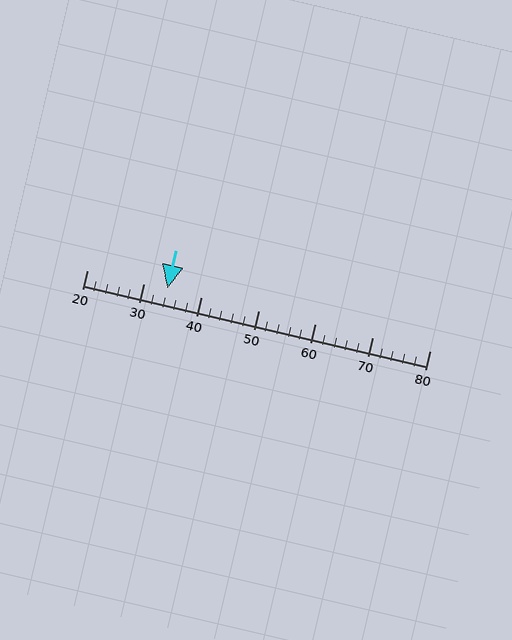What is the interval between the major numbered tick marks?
The major tick marks are spaced 10 units apart.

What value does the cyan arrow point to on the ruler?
The cyan arrow points to approximately 34.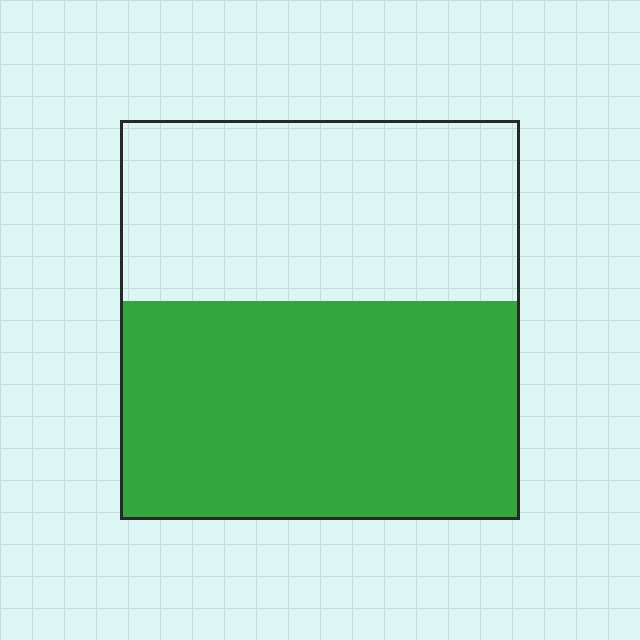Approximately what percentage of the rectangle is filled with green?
Approximately 55%.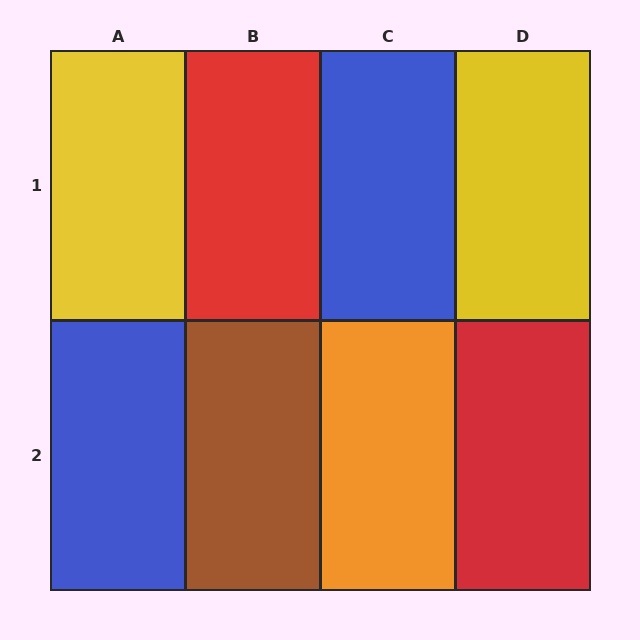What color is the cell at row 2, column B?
Brown.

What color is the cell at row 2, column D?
Red.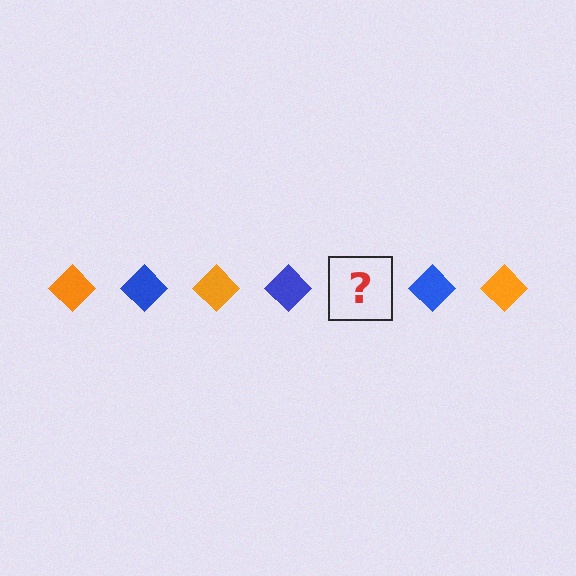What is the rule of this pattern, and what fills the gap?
The rule is that the pattern cycles through orange, blue diamonds. The gap should be filled with an orange diamond.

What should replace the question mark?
The question mark should be replaced with an orange diamond.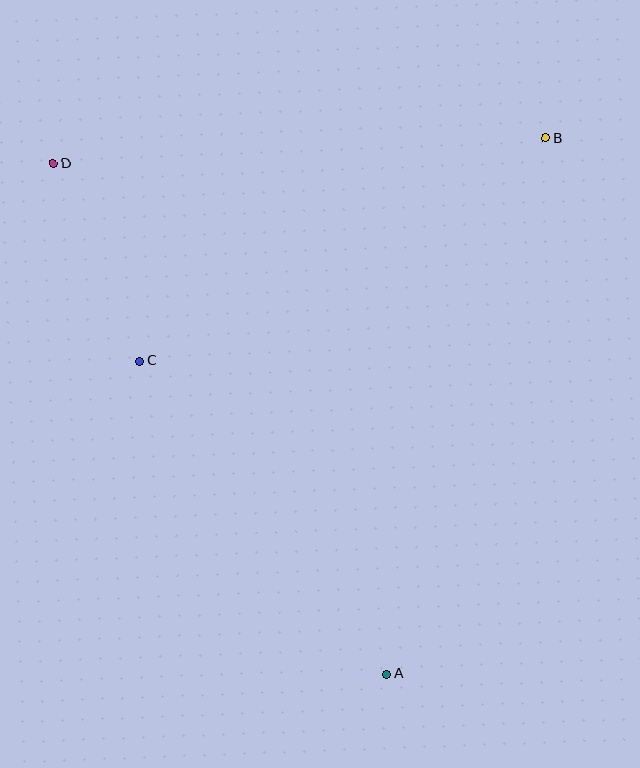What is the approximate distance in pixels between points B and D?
The distance between B and D is approximately 493 pixels.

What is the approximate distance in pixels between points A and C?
The distance between A and C is approximately 399 pixels.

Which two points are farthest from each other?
Points A and D are farthest from each other.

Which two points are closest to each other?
Points C and D are closest to each other.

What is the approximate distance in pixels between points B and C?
The distance between B and C is approximately 463 pixels.